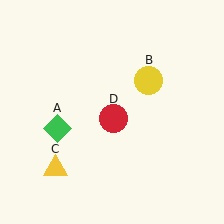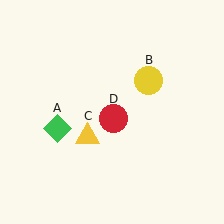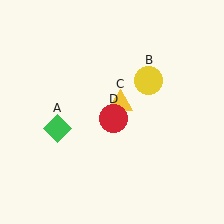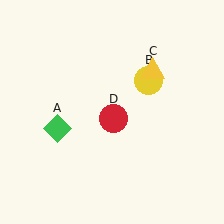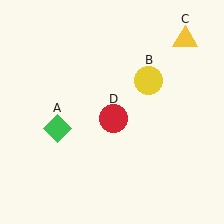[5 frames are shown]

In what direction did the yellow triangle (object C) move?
The yellow triangle (object C) moved up and to the right.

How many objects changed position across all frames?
1 object changed position: yellow triangle (object C).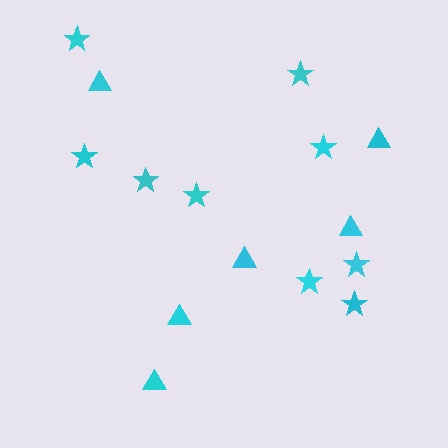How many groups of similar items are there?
There are 2 groups: one group of stars (9) and one group of triangles (6).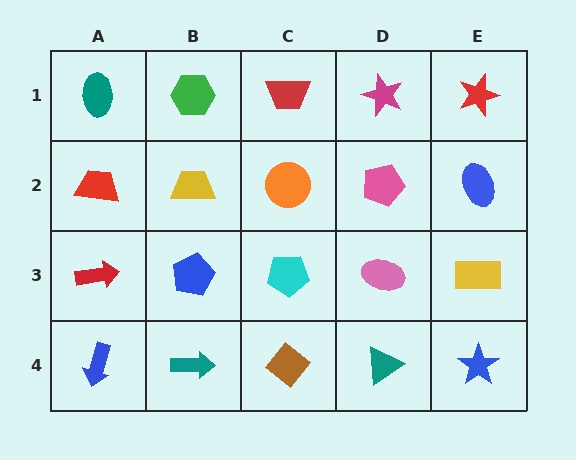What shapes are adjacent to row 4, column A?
A red arrow (row 3, column A), a teal arrow (row 4, column B).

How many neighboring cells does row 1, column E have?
2.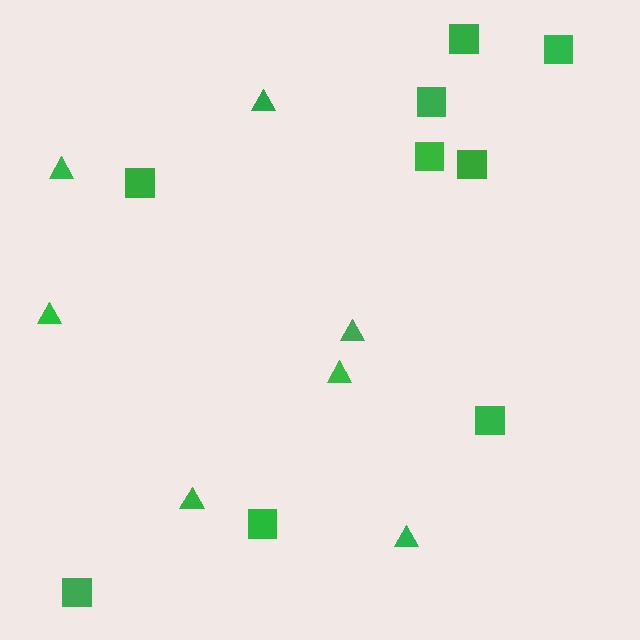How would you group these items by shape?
There are 2 groups: one group of triangles (7) and one group of squares (9).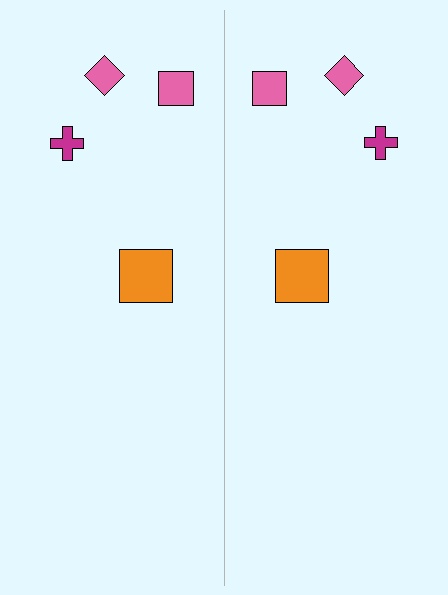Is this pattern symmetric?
Yes, this pattern has bilateral (reflection) symmetry.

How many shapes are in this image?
There are 8 shapes in this image.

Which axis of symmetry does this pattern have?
The pattern has a vertical axis of symmetry running through the center of the image.